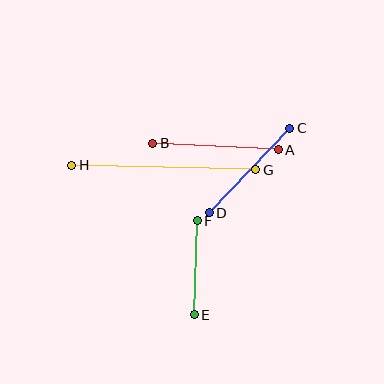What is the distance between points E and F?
The distance is approximately 94 pixels.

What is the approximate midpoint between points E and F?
The midpoint is at approximately (196, 268) pixels.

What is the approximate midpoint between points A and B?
The midpoint is at approximately (216, 147) pixels.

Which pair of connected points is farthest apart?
Points G and H are farthest apart.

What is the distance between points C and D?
The distance is approximately 117 pixels.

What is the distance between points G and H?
The distance is approximately 185 pixels.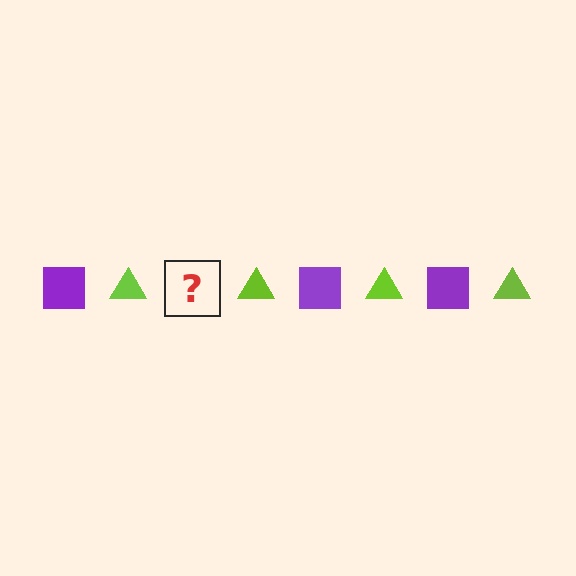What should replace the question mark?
The question mark should be replaced with a purple square.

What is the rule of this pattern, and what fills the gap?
The rule is that the pattern alternates between purple square and lime triangle. The gap should be filled with a purple square.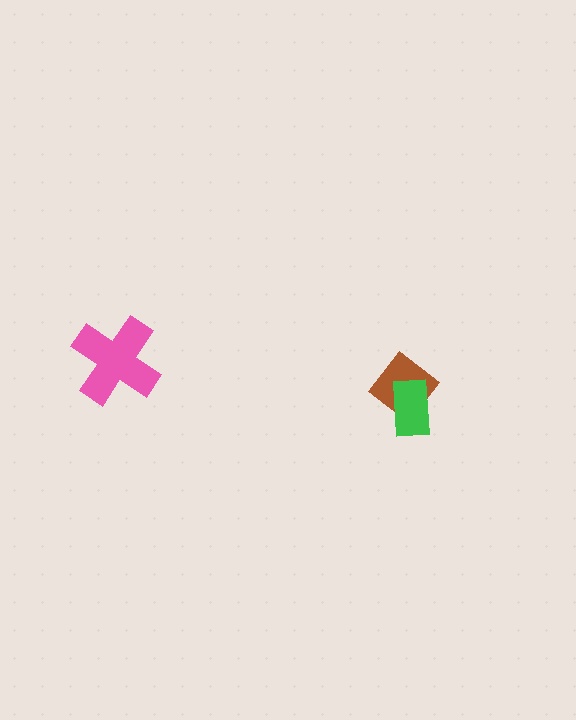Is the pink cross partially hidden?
No, no other shape covers it.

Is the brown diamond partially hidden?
Yes, it is partially covered by another shape.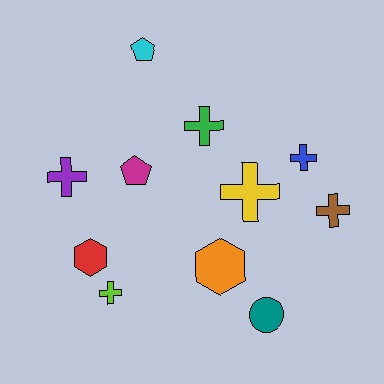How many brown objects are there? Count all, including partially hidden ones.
There is 1 brown object.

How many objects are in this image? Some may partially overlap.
There are 11 objects.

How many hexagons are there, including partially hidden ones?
There are 2 hexagons.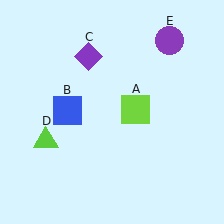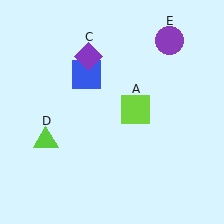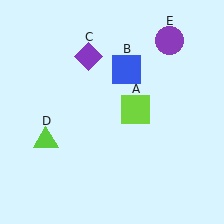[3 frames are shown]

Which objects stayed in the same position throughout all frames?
Lime square (object A) and purple diamond (object C) and lime triangle (object D) and purple circle (object E) remained stationary.